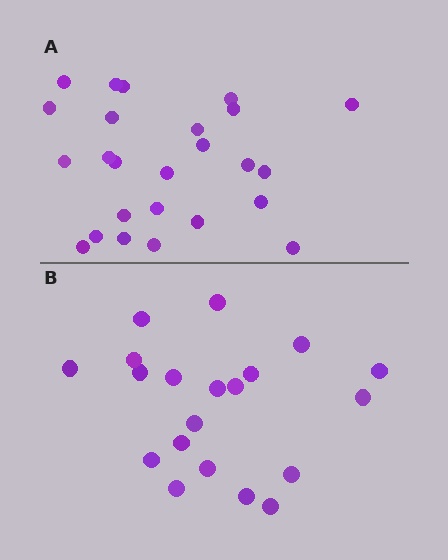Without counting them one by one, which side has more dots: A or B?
Region A (the top region) has more dots.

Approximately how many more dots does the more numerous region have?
Region A has about 5 more dots than region B.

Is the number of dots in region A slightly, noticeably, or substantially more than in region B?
Region A has noticeably more, but not dramatically so. The ratio is roughly 1.2 to 1.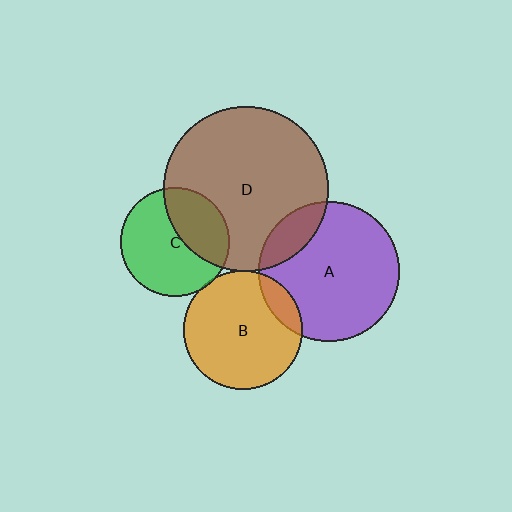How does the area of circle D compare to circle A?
Approximately 1.4 times.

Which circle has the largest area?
Circle D (brown).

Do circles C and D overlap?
Yes.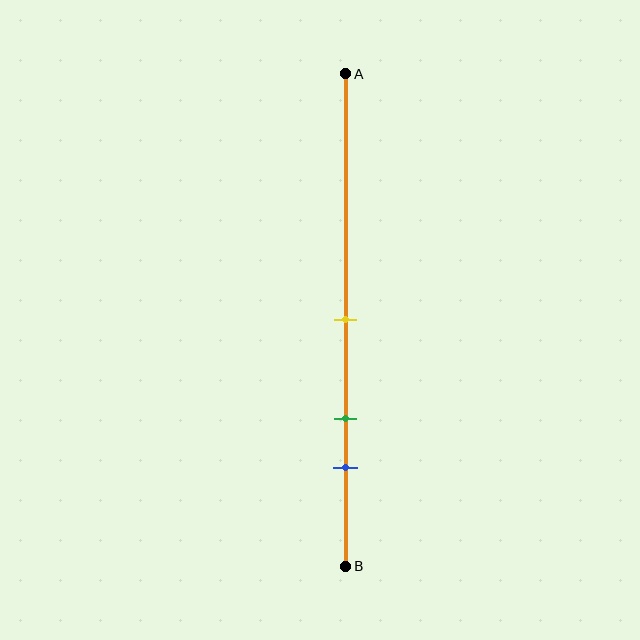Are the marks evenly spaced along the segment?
Yes, the marks are approximately evenly spaced.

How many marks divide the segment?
There are 3 marks dividing the segment.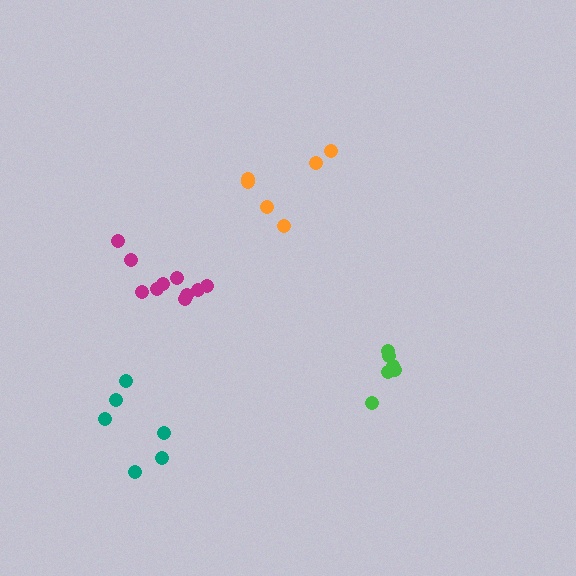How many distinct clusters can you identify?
There are 4 distinct clusters.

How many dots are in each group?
Group 1: 10 dots, Group 2: 6 dots, Group 3: 6 dots, Group 4: 6 dots (28 total).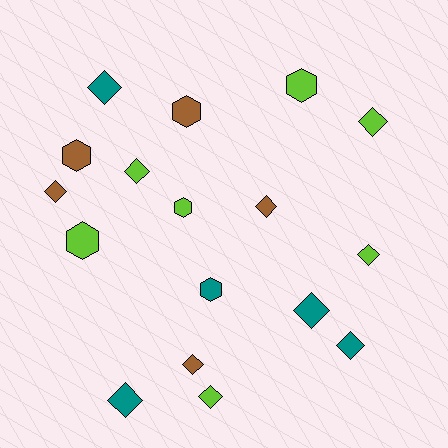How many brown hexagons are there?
There are 2 brown hexagons.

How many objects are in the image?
There are 17 objects.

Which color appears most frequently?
Lime, with 7 objects.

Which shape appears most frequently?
Diamond, with 11 objects.